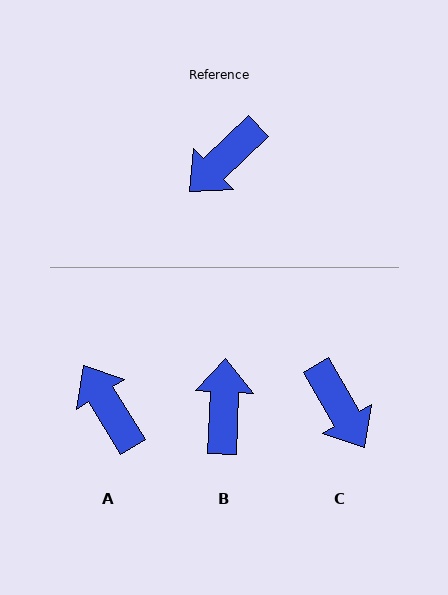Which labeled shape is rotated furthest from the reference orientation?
B, about 136 degrees away.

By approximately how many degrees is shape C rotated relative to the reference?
Approximately 77 degrees counter-clockwise.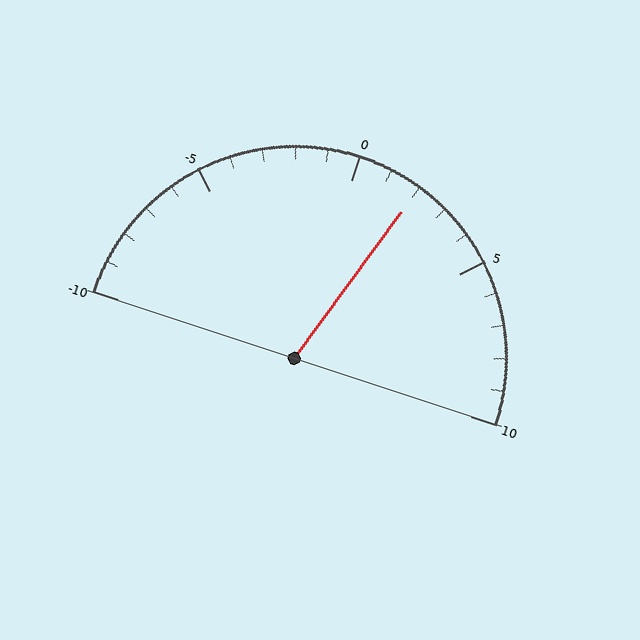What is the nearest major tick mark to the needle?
The nearest major tick mark is 0.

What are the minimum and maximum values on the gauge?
The gauge ranges from -10 to 10.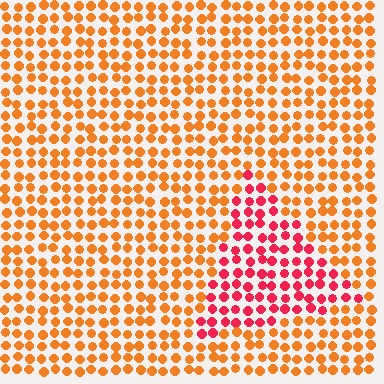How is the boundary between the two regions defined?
The boundary is defined purely by a slight shift in hue (about 41 degrees). Spacing, size, and orientation are identical on both sides.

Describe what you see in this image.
The image is filled with small orange elements in a uniform arrangement. A triangle-shaped region is visible where the elements are tinted to a slightly different hue, forming a subtle color boundary.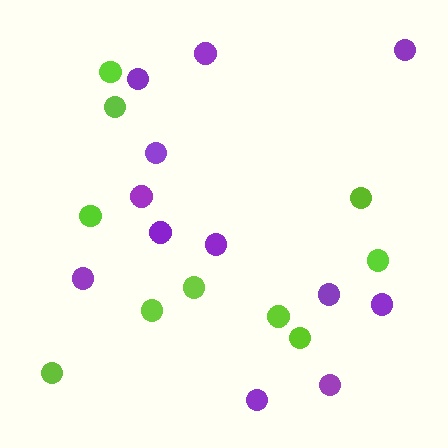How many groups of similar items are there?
There are 2 groups: one group of lime circles (10) and one group of purple circles (12).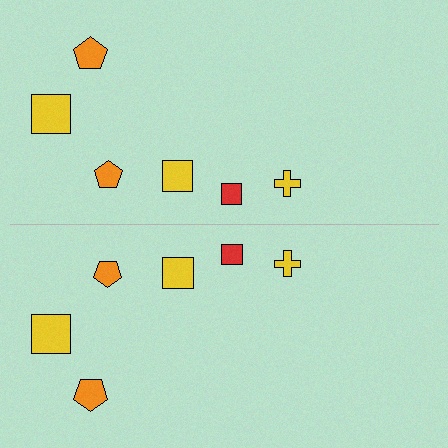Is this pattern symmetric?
Yes, this pattern has bilateral (reflection) symmetry.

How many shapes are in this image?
There are 12 shapes in this image.